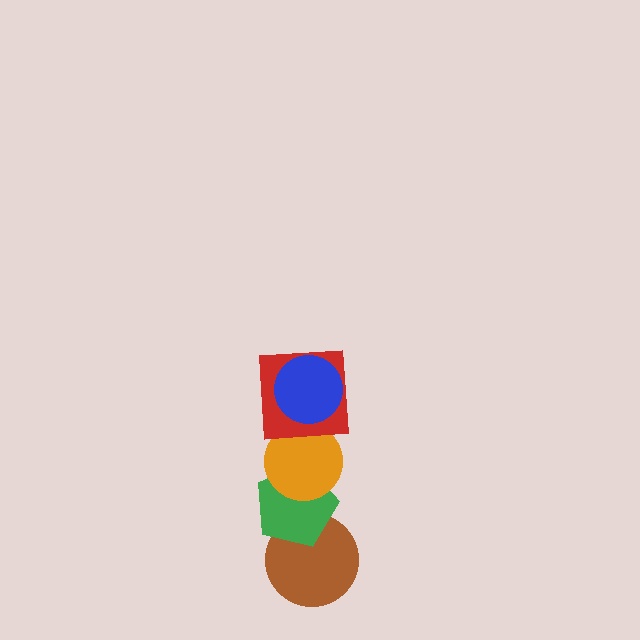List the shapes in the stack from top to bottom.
From top to bottom: the blue circle, the red square, the orange circle, the green pentagon, the brown circle.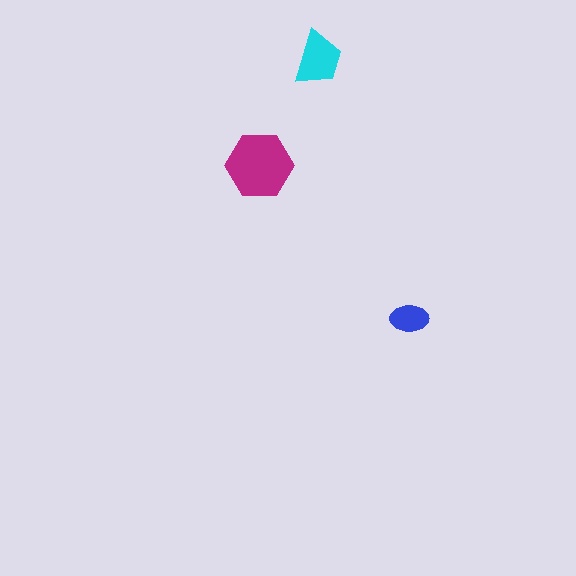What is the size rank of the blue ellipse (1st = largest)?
3rd.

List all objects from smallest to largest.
The blue ellipse, the cyan trapezoid, the magenta hexagon.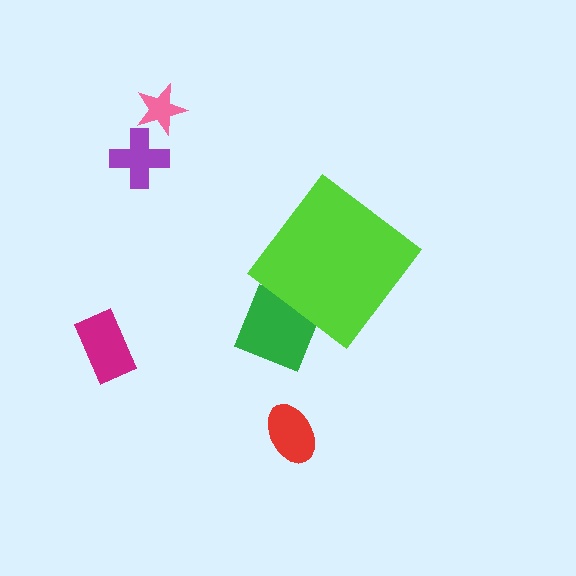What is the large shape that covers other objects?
A lime diamond.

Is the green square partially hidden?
Yes, the green square is partially hidden behind the lime diamond.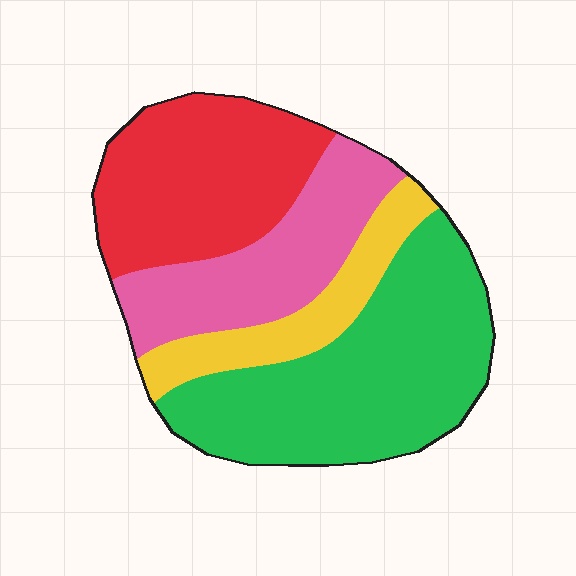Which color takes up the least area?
Yellow, at roughly 15%.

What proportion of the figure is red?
Red covers roughly 25% of the figure.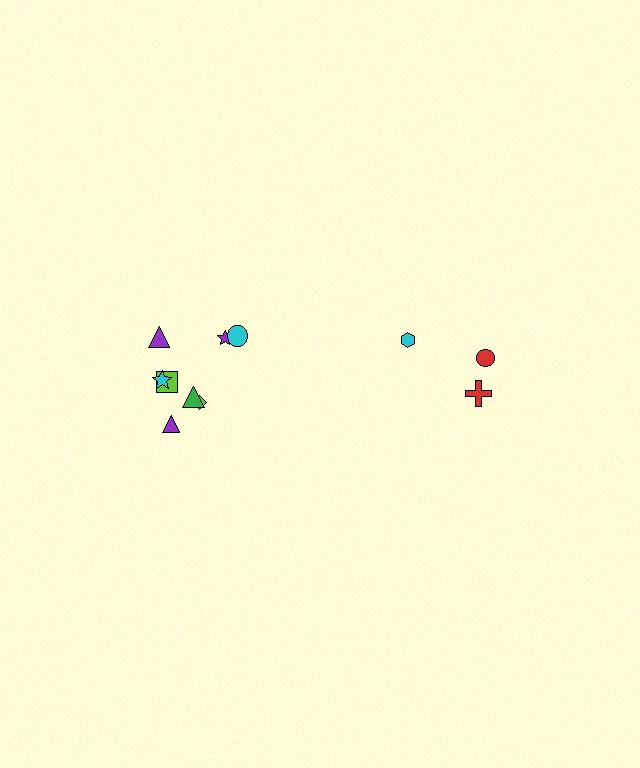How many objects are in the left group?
There are 8 objects.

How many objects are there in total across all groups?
There are 11 objects.